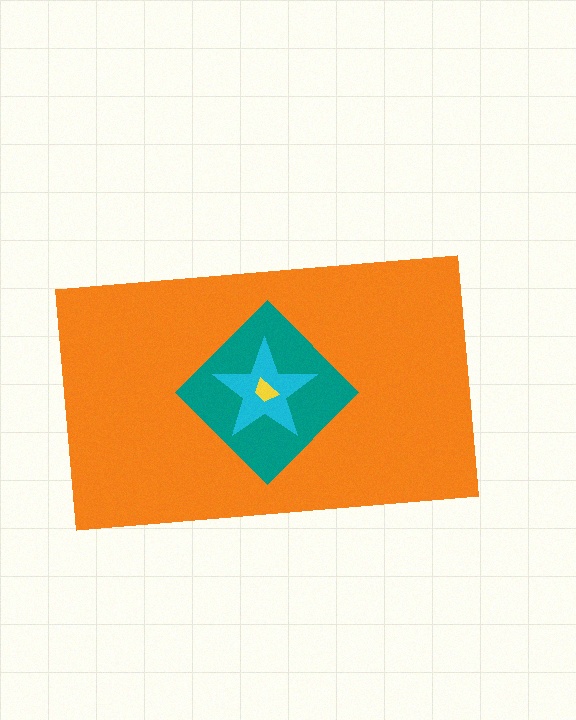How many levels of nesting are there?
4.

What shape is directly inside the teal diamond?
The cyan star.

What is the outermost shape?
The orange rectangle.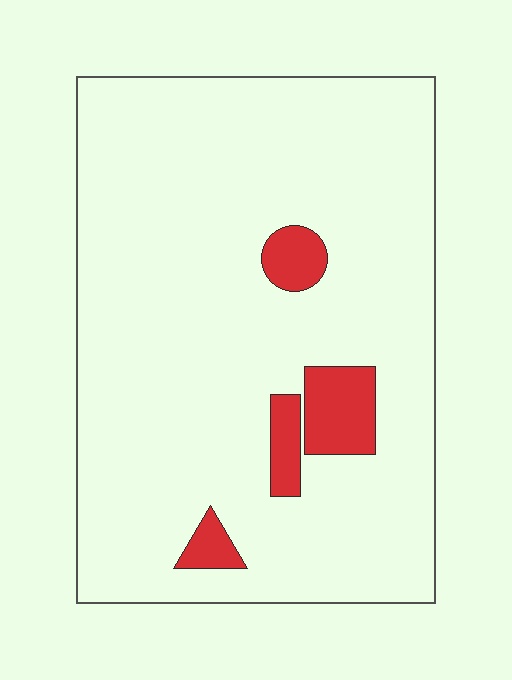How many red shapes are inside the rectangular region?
4.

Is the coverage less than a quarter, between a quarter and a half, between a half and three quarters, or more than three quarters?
Less than a quarter.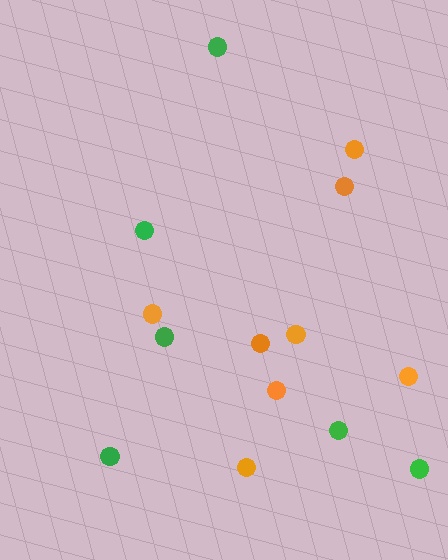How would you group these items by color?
There are 2 groups: one group of orange circles (8) and one group of green circles (6).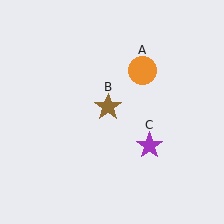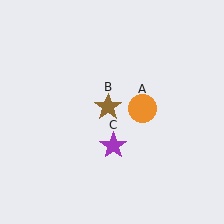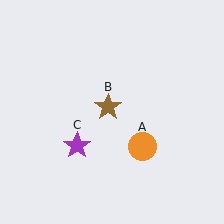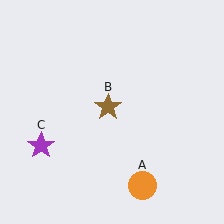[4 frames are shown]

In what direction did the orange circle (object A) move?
The orange circle (object A) moved down.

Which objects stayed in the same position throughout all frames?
Brown star (object B) remained stationary.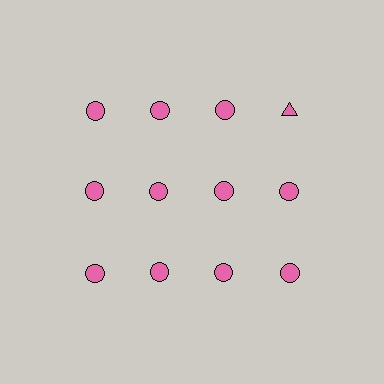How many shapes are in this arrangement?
There are 12 shapes arranged in a grid pattern.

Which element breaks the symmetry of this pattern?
The pink triangle in the top row, second from right column breaks the symmetry. All other shapes are pink circles.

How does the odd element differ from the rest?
It has a different shape: triangle instead of circle.